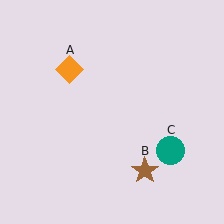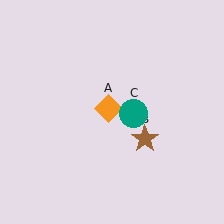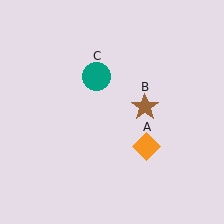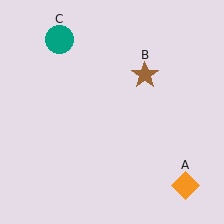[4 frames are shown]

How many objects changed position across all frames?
3 objects changed position: orange diamond (object A), brown star (object B), teal circle (object C).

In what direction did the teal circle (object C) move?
The teal circle (object C) moved up and to the left.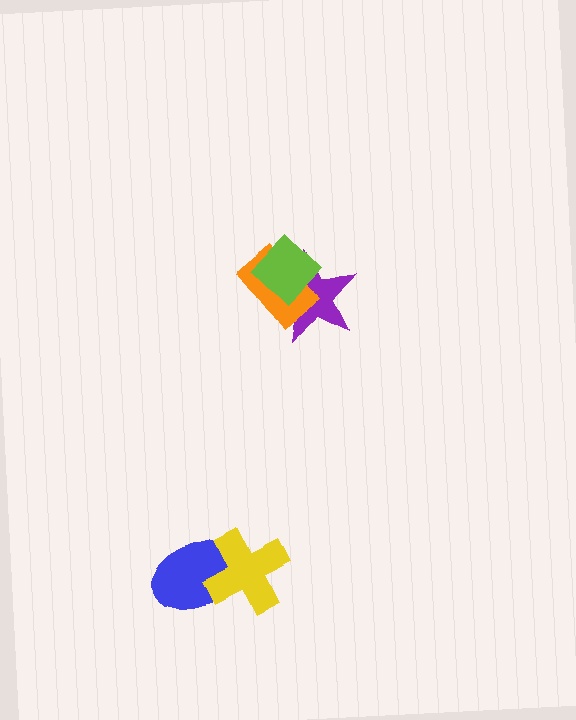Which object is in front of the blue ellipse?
The yellow cross is in front of the blue ellipse.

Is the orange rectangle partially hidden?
Yes, it is partially covered by another shape.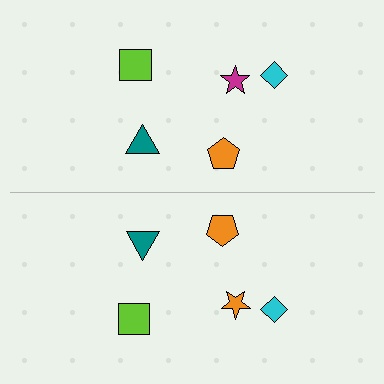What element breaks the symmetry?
The orange star on the bottom side breaks the symmetry — its mirror counterpart is magenta.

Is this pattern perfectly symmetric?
No, the pattern is not perfectly symmetric. The orange star on the bottom side breaks the symmetry — its mirror counterpart is magenta.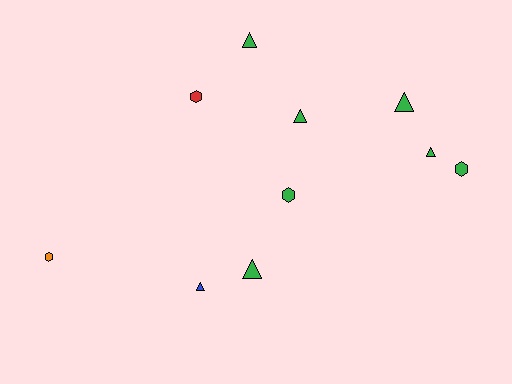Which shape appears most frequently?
Triangle, with 6 objects.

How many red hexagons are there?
There is 1 red hexagon.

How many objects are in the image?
There are 10 objects.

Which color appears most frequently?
Green, with 7 objects.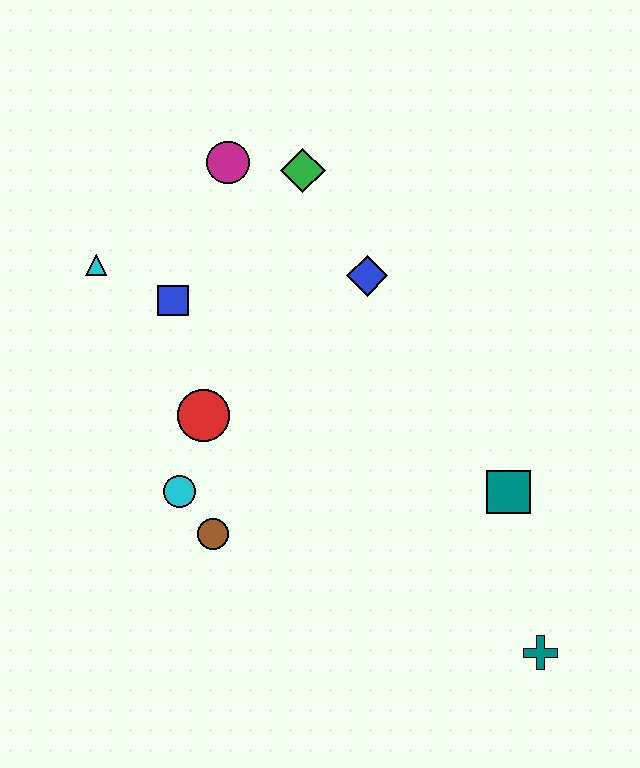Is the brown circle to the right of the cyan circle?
Yes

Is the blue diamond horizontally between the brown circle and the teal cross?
Yes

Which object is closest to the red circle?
The cyan circle is closest to the red circle.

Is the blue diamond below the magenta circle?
Yes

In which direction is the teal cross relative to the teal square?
The teal cross is below the teal square.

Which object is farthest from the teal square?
The cyan triangle is farthest from the teal square.